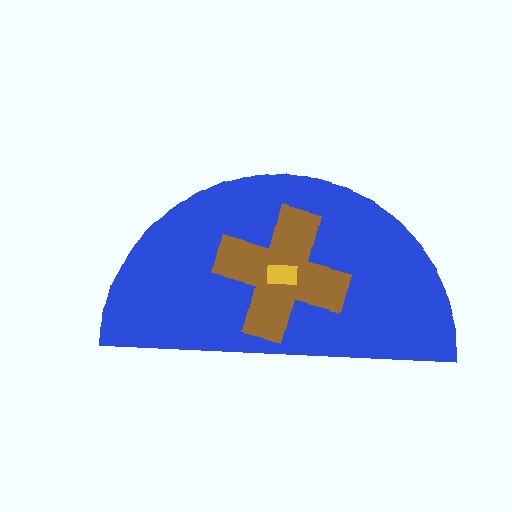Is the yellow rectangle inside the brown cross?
Yes.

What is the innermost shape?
The yellow rectangle.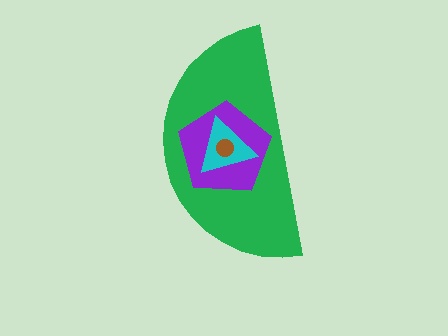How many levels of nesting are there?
4.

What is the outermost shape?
The green semicircle.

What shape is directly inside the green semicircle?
The purple pentagon.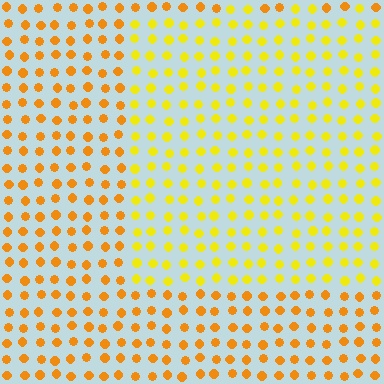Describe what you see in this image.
The image is filled with small orange elements in a uniform arrangement. A rectangle-shaped region is visible where the elements are tinted to a slightly different hue, forming a subtle color boundary.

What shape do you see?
I see a rectangle.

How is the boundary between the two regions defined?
The boundary is defined purely by a slight shift in hue (about 26 degrees). Spacing, size, and orientation are identical on both sides.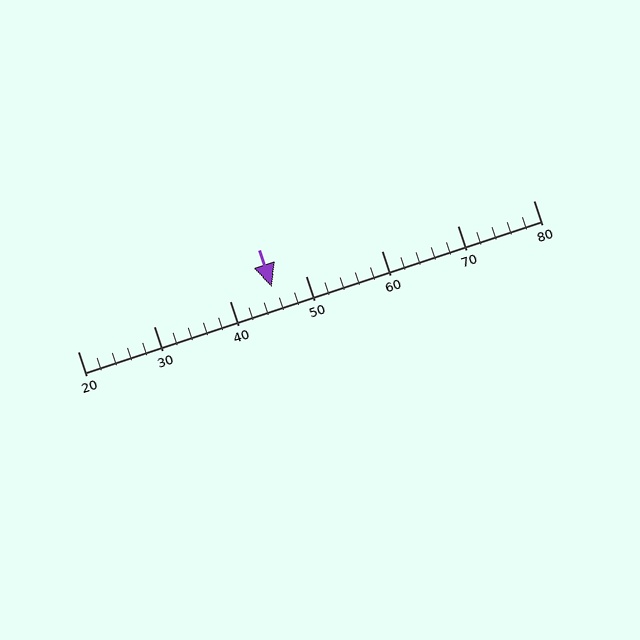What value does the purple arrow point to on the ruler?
The purple arrow points to approximately 46.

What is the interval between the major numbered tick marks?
The major tick marks are spaced 10 units apart.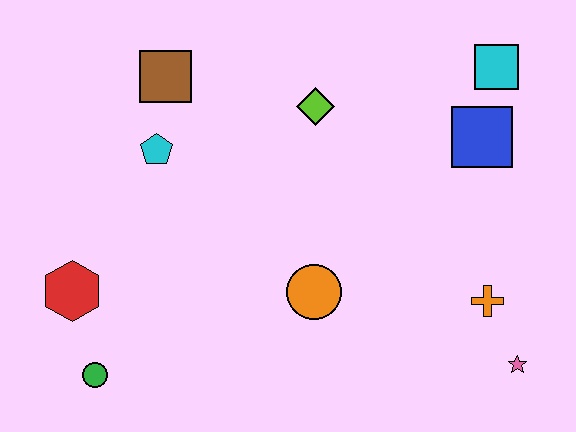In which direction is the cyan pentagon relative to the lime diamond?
The cyan pentagon is to the left of the lime diamond.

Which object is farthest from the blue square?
The green circle is farthest from the blue square.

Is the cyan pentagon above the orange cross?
Yes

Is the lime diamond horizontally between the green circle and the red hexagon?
No